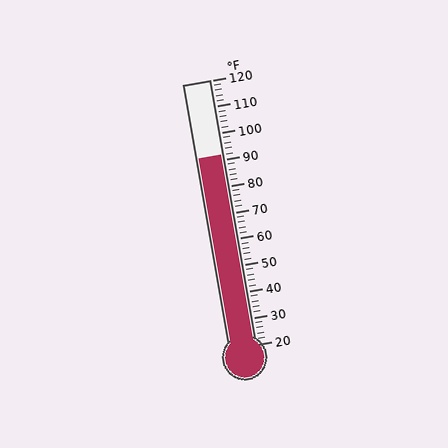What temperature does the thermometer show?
The thermometer shows approximately 92°F.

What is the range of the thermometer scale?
The thermometer scale ranges from 20°F to 120°F.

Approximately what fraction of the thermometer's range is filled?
The thermometer is filled to approximately 70% of its range.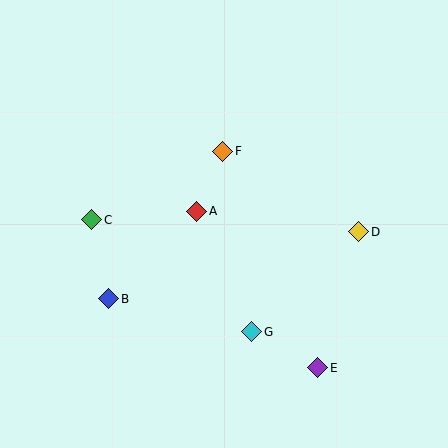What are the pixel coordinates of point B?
Point B is at (109, 299).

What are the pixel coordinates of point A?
Point A is at (197, 211).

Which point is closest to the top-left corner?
Point C is closest to the top-left corner.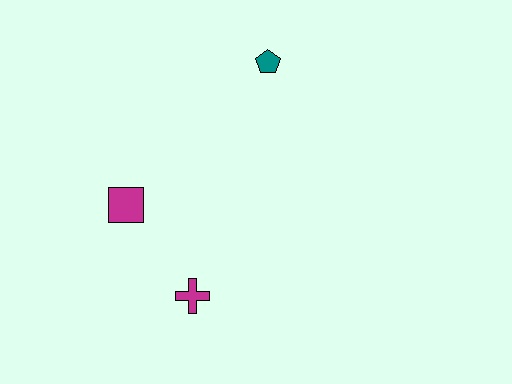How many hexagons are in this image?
There are no hexagons.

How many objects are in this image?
There are 3 objects.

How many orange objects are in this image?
There are no orange objects.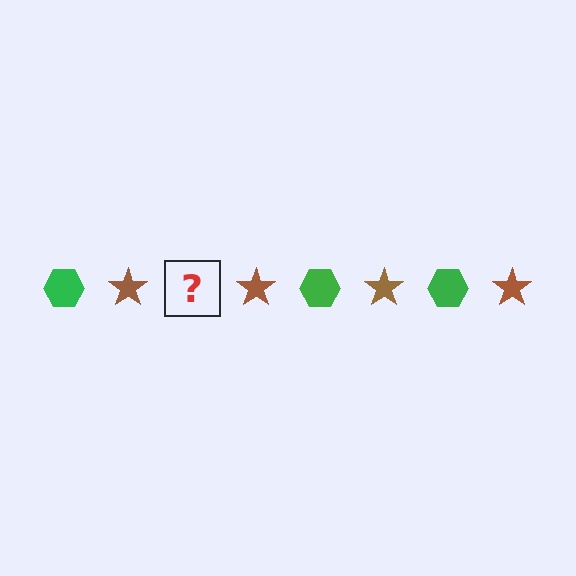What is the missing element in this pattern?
The missing element is a green hexagon.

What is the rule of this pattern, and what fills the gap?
The rule is that the pattern alternates between green hexagon and brown star. The gap should be filled with a green hexagon.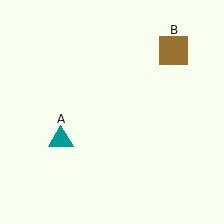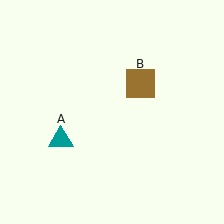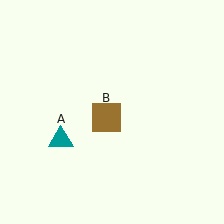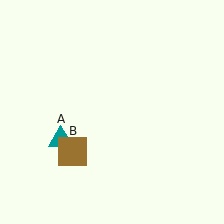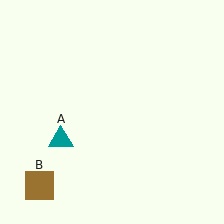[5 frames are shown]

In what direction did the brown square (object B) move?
The brown square (object B) moved down and to the left.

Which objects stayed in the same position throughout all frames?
Teal triangle (object A) remained stationary.